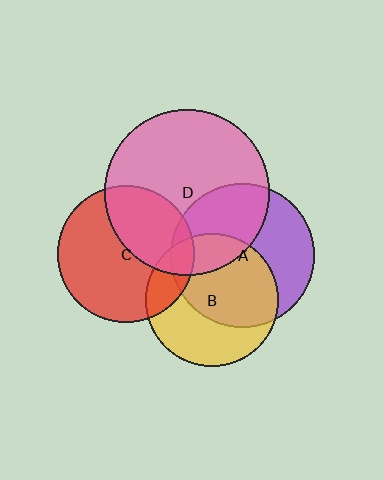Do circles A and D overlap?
Yes.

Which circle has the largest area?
Circle D (pink).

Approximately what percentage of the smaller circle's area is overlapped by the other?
Approximately 40%.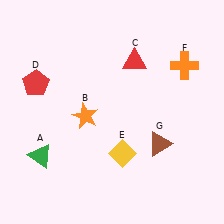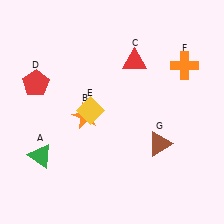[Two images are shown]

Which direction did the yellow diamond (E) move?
The yellow diamond (E) moved up.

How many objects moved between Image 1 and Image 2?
1 object moved between the two images.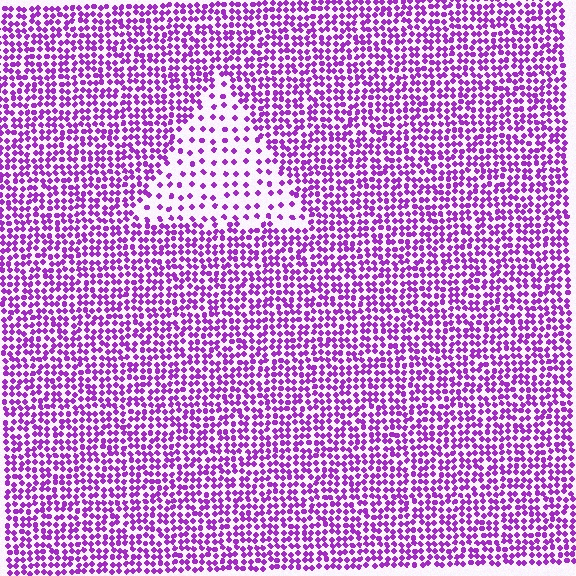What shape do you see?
I see a triangle.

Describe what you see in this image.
The image contains small purple elements arranged at two different densities. A triangle-shaped region is visible where the elements are less densely packed than the surrounding area.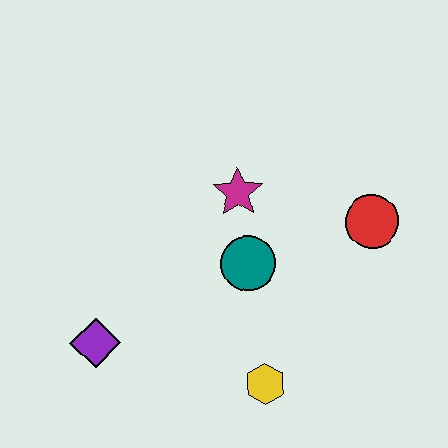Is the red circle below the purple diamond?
No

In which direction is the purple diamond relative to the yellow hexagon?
The purple diamond is to the left of the yellow hexagon.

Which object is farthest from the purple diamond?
The red circle is farthest from the purple diamond.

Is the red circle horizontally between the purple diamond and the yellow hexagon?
No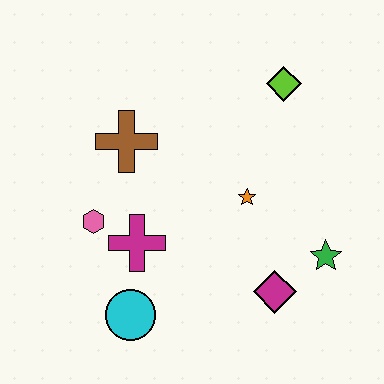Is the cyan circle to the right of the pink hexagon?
Yes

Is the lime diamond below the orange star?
No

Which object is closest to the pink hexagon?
The magenta cross is closest to the pink hexagon.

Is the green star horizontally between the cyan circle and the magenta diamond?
No